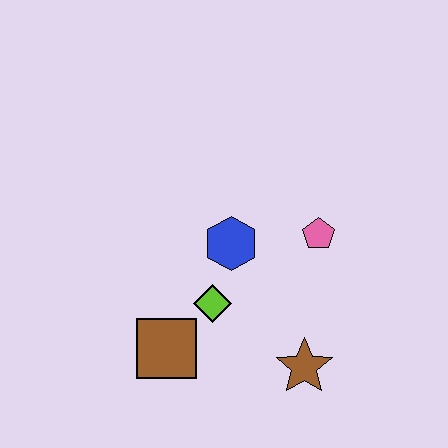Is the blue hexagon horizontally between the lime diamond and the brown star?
Yes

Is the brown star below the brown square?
Yes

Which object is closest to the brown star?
The lime diamond is closest to the brown star.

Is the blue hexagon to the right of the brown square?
Yes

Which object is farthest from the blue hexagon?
The brown star is farthest from the blue hexagon.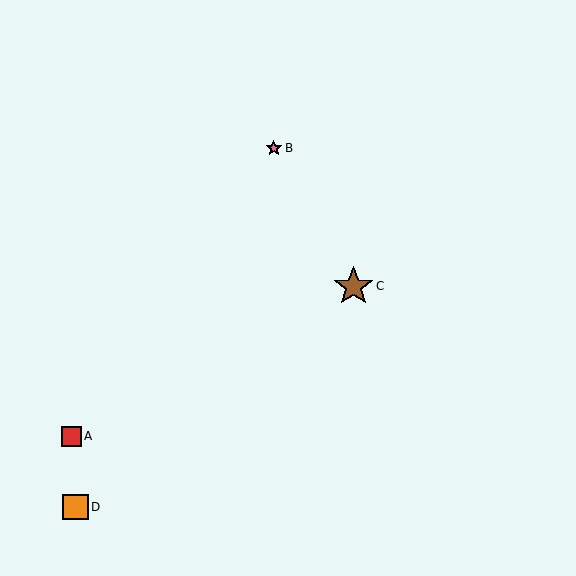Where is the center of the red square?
The center of the red square is at (71, 436).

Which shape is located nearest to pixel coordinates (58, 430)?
The red square (labeled A) at (71, 436) is nearest to that location.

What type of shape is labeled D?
Shape D is an orange square.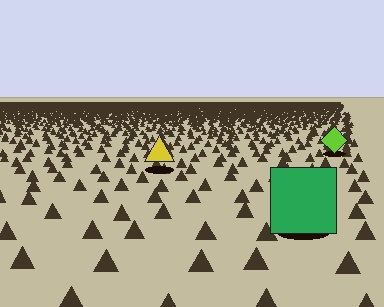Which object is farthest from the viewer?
The lime diamond is farthest from the viewer. It appears smaller and the ground texture around it is denser.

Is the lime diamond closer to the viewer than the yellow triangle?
No. The yellow triangle is closer — you can tell from the texture gradient: the ground texture is coarser near it.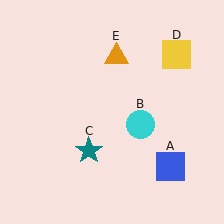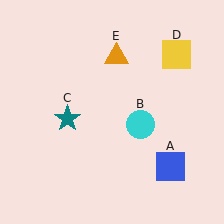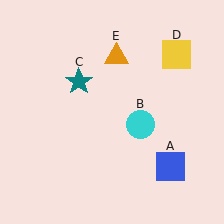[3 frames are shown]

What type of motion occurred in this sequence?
The teal star (object C) rotated clockwise around the center of the scene.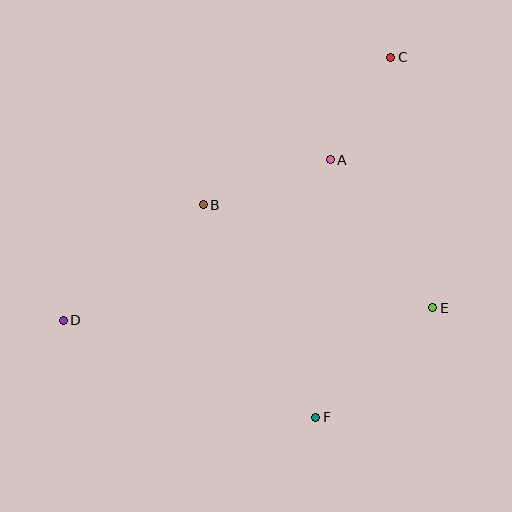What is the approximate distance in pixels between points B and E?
The distance between B and E is approximately 251 pixels.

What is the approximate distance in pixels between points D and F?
The distance between D and F is approximately 271 pixels.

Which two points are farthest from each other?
Points C and D are farthest from each other.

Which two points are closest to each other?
Points A and C are closest to each other.